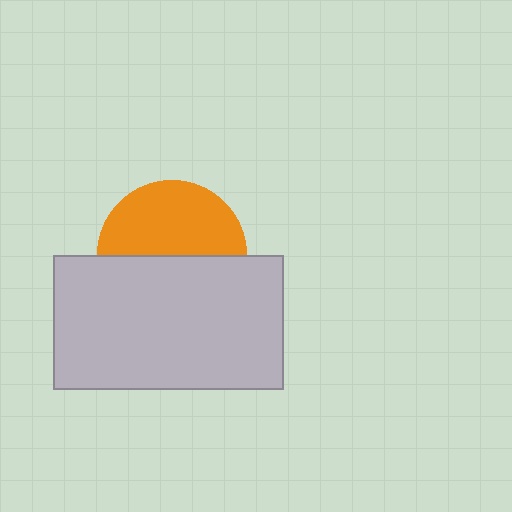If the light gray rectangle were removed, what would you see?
You would see the complete orange circle.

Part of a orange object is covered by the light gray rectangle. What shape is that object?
It is a circle.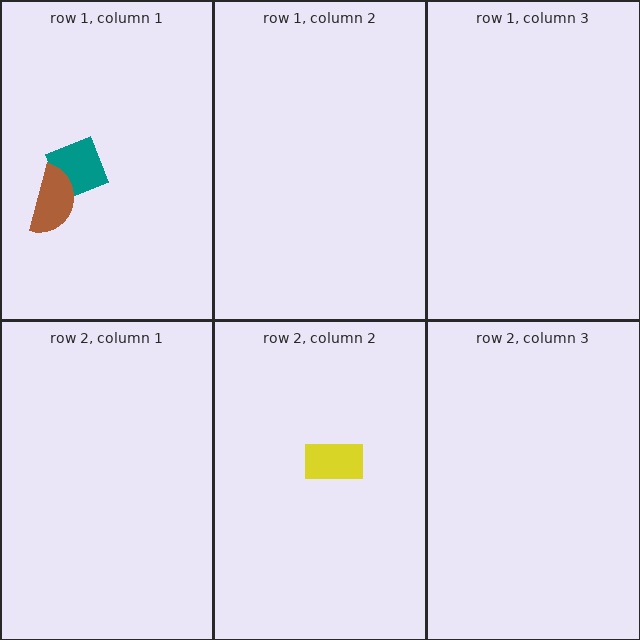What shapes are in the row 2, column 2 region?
The yellow rectangle.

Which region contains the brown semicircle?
The row 1, column 1 region.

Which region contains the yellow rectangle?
The row 2, column 2 region.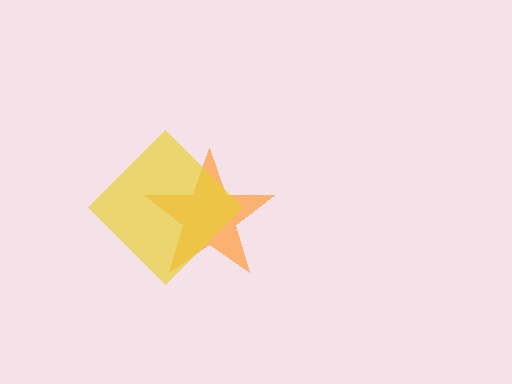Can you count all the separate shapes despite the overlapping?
Yes, there are 2 separate shapes.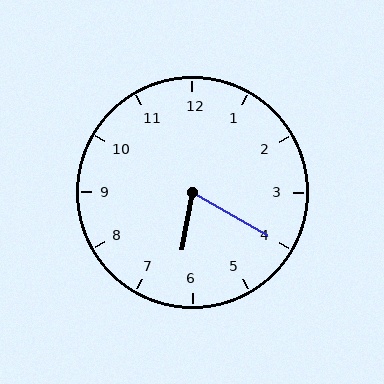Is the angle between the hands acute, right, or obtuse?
It is acute.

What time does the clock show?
6:20.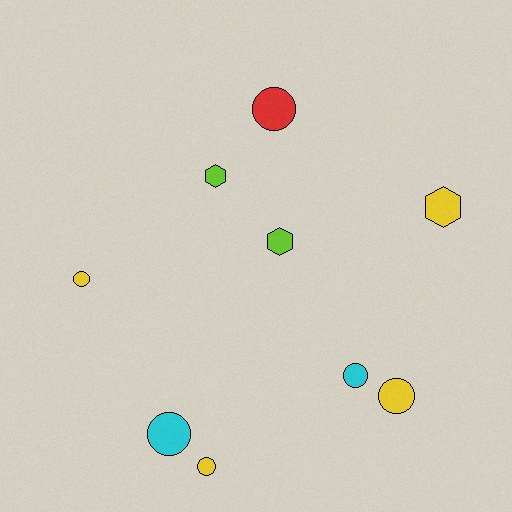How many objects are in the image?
There are 9 objects.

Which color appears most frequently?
Yellow, with 4 objects.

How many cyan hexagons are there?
There are no cyan hexagons.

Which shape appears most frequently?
Circle, with 6 objects.